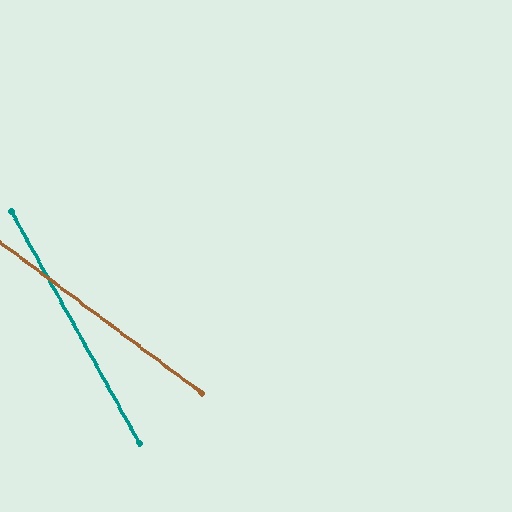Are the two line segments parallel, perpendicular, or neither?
Neither parallel nor perpendicular — they differ by about 24°.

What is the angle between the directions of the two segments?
Approximately 24 degrees.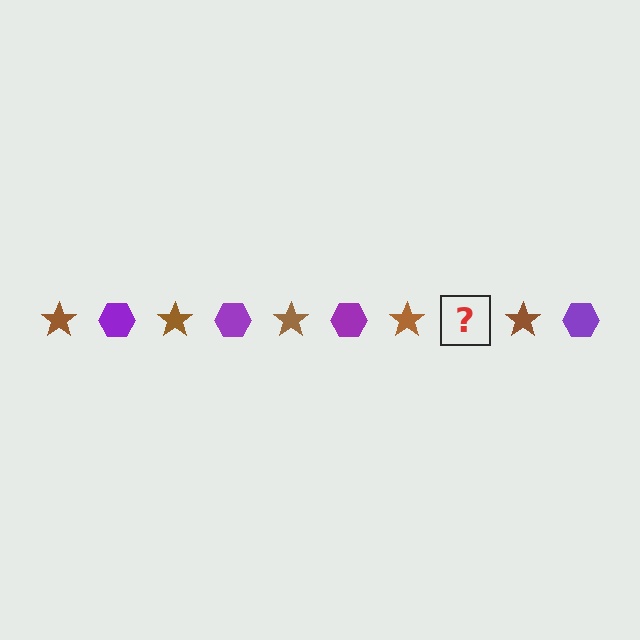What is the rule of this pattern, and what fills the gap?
The rule is that the pattern alternates between brown star and purple hexagon. The gap should be filled with a purple hexagon.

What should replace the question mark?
The question mark should be replaced with a purple hexagon.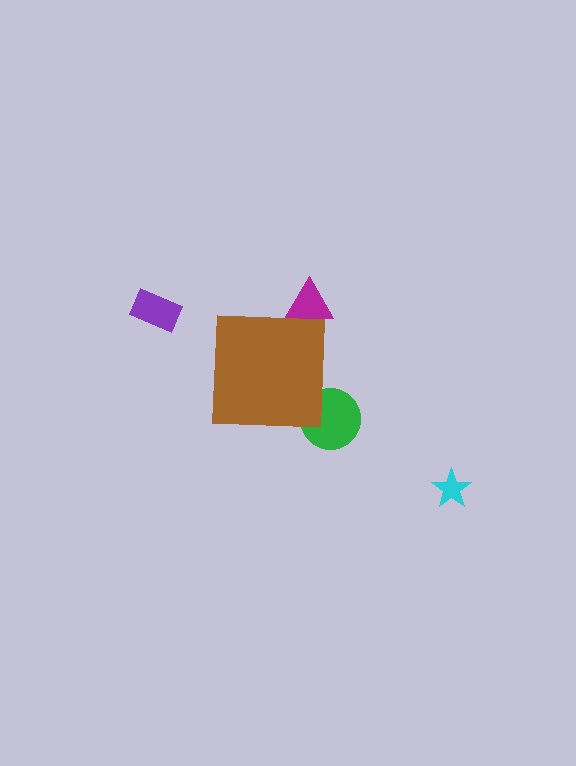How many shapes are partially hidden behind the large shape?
2 shapes are partially hidden.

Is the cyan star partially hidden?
No, the cyan star is fully visible.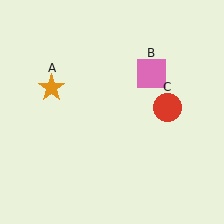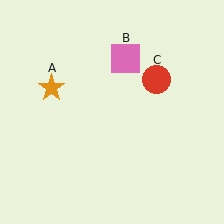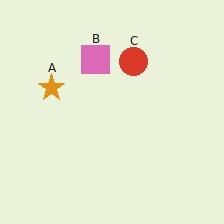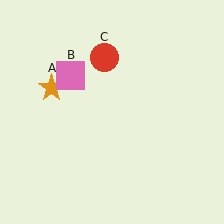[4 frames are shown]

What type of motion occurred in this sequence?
The pink square (object B), red circle (object C) rotated counterclockwise around the center of the scene.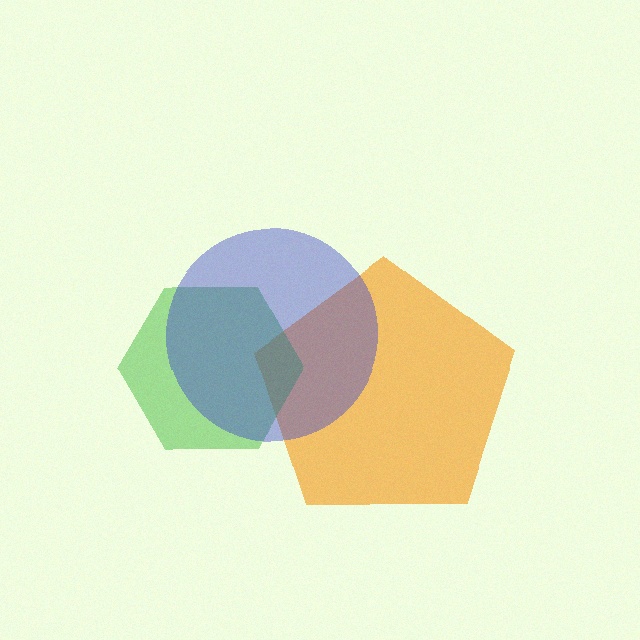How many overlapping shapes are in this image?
There are 3 overlapping shapes in the image.